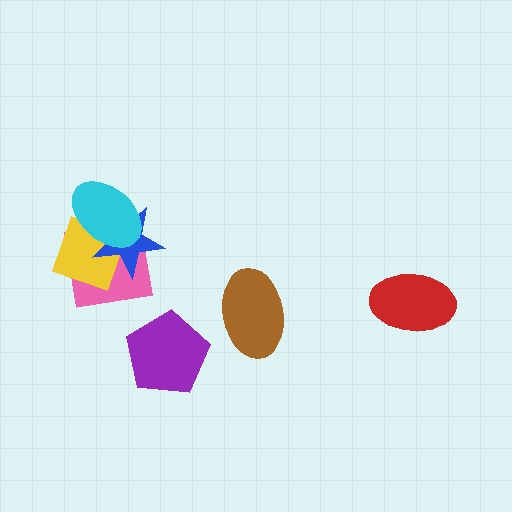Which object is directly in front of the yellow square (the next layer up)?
The blue star is directly in front of the yellow square.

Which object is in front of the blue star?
The cyan ellipse is in front of the blue star.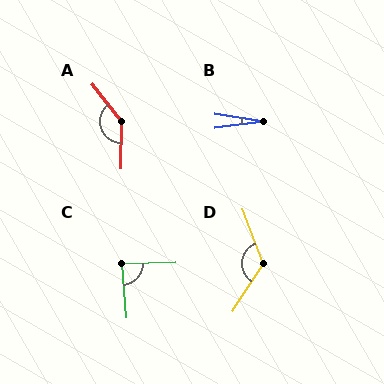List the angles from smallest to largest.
B (16°), C (86°), D (126°), A (140°).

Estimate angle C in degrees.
Approximately 86 degrees.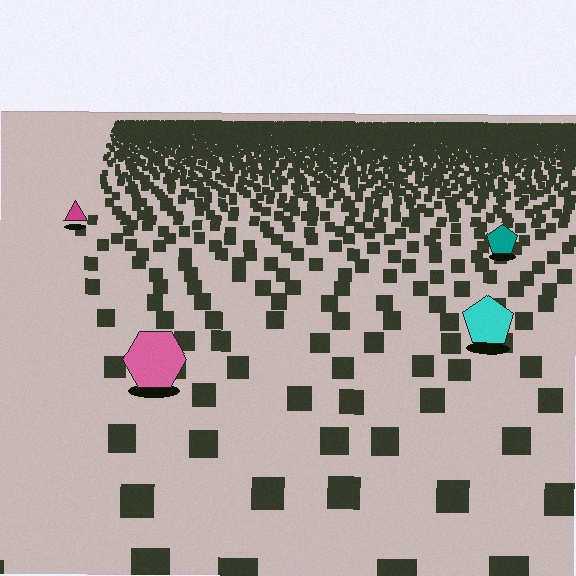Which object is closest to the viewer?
The pink hexagon is closest. The texture marks near it are larger and more spread out.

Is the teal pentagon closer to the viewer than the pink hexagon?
No. The pink hexagon is closer — you can tell from the texture gradient: the ground texture is coarser near it.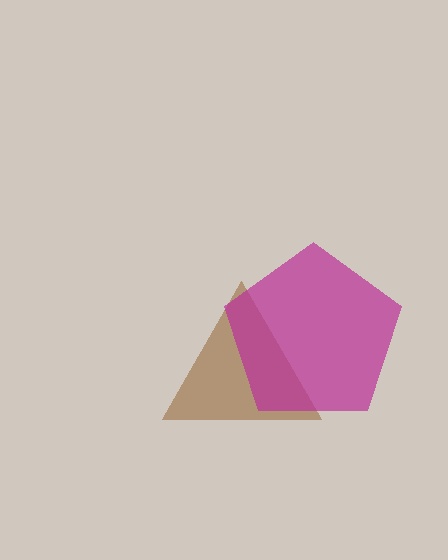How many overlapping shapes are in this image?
There are 2 overlapping shapes in the image.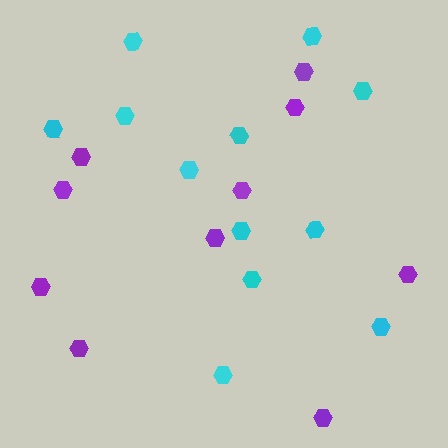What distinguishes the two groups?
There are 2 groups: one group of cyan hexagons (12) and one group of purple hexagons (10).